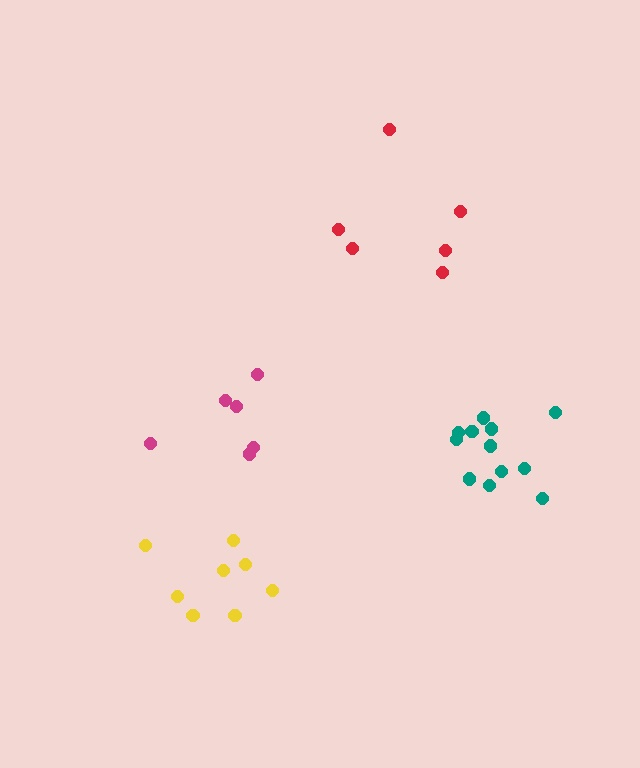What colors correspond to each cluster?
The clusters are colored: yellow, teal, magenta, red.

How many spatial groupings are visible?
There are 4 spatial groupings.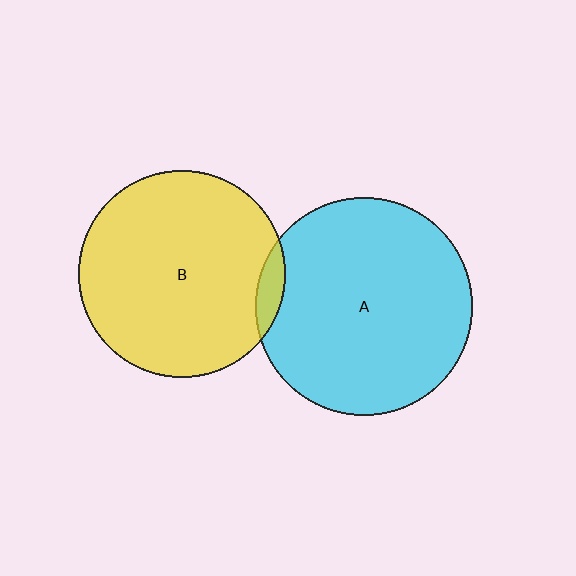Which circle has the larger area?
Circle A (cyan).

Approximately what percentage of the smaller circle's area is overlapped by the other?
Approximately 5%.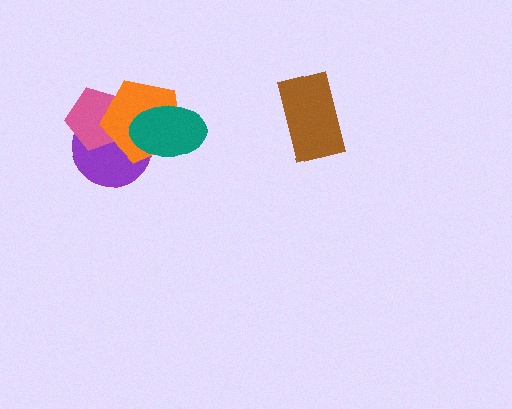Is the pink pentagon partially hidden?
Yes, it is partially covered by another shape.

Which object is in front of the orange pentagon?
The teal ellipse is in front of the orange pentagon.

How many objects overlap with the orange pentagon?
3 objects overlap with the orange pentagon.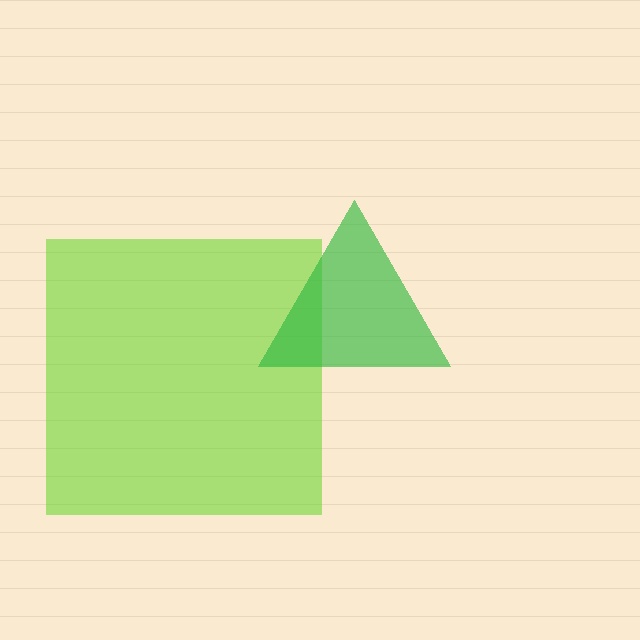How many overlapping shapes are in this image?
There are 2 overlapping shapes in the image.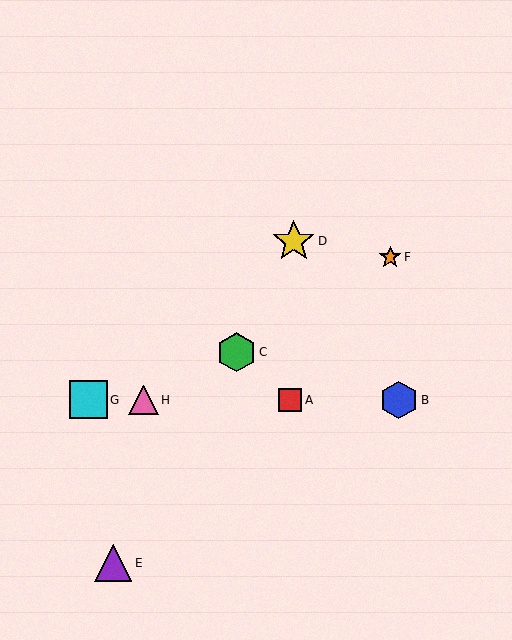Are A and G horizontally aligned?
Yes, both are at y≈400.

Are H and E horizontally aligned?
No, H is at y≈400 and E is at y≈563.